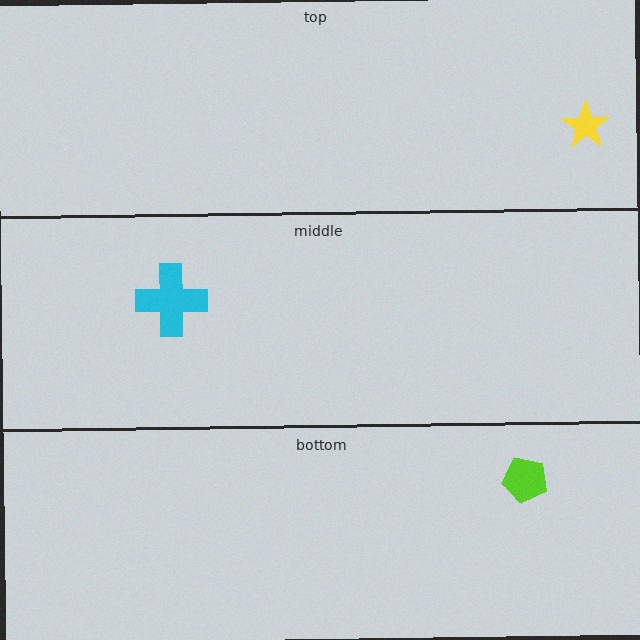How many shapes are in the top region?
1.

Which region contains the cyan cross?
The middle region.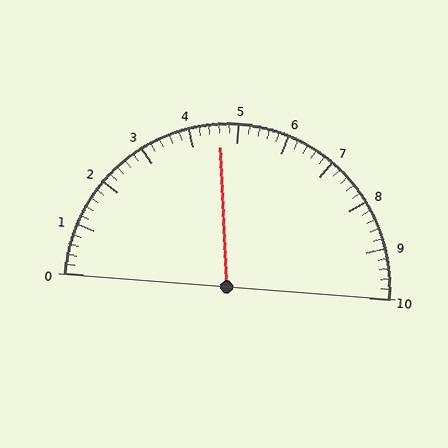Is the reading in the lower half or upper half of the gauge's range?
The reading is in the lower half of the range (0 to 10).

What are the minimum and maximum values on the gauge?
The gauge ranges from 0 to 10.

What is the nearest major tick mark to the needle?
The nearest major tick mark is 5.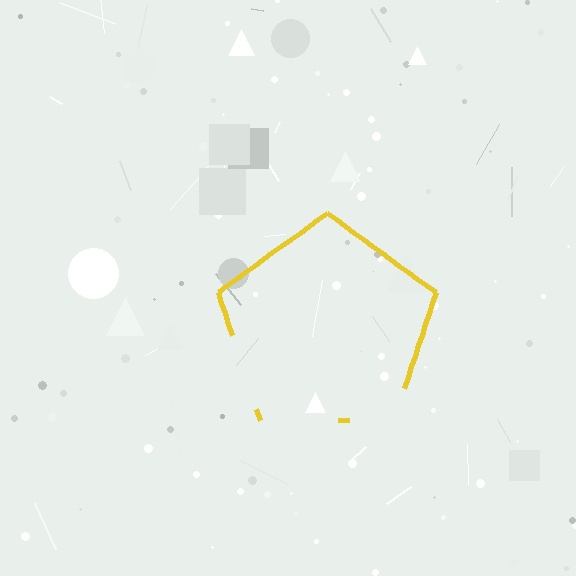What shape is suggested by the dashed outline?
The dashed outline suggests a pentagon.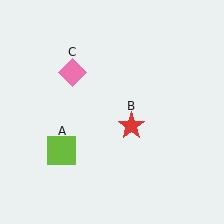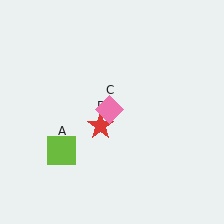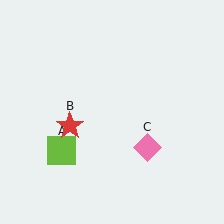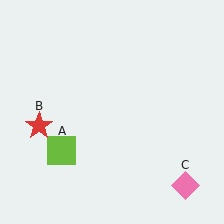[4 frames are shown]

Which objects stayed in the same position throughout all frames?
Lime square (object A) remained stationary.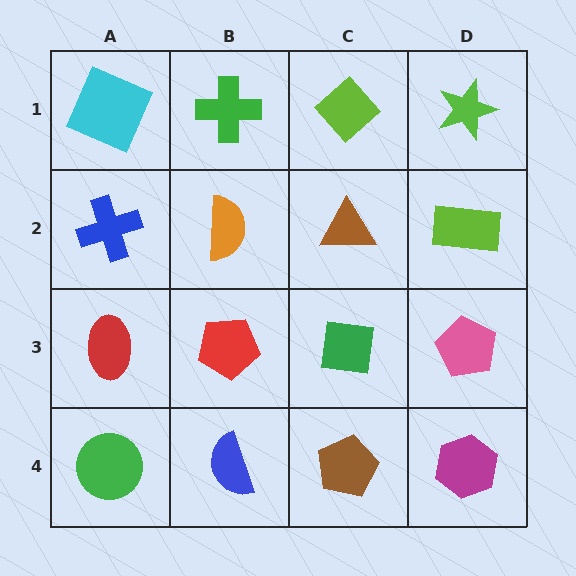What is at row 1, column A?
A cyan square.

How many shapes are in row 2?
4 shapes.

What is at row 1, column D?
A lime star.